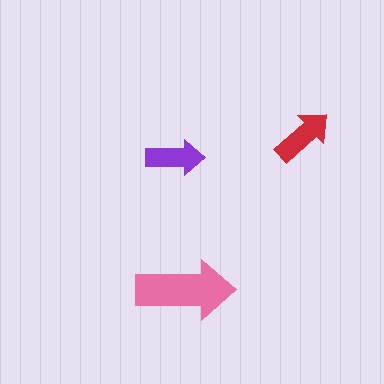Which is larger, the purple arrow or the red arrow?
The red one.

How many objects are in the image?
There are 3 objects in the image.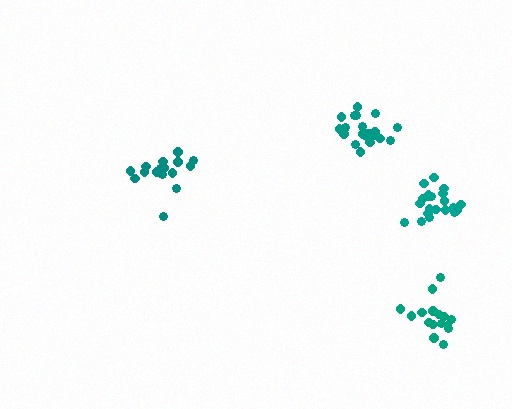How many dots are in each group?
Group 1: 16 dots, Group 2: 21 dots, Group 3: 21 dots, Group 4: 17 dots (75 total).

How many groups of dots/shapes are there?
There are 4 groups.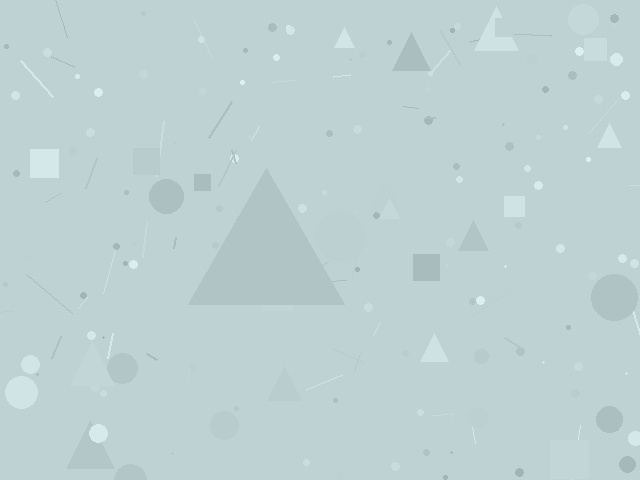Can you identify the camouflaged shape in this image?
The camouflaged shape is a triangle.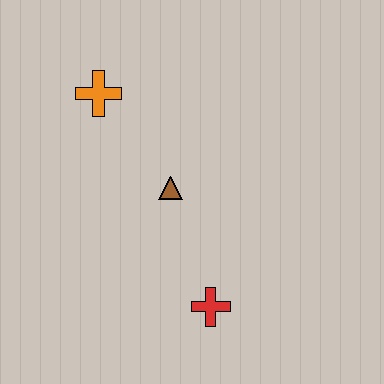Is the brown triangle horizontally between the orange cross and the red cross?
Yes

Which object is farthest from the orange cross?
The red cross is farthest from the orange cross.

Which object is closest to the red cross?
The brown triangle is closest to the red cross.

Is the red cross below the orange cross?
Yes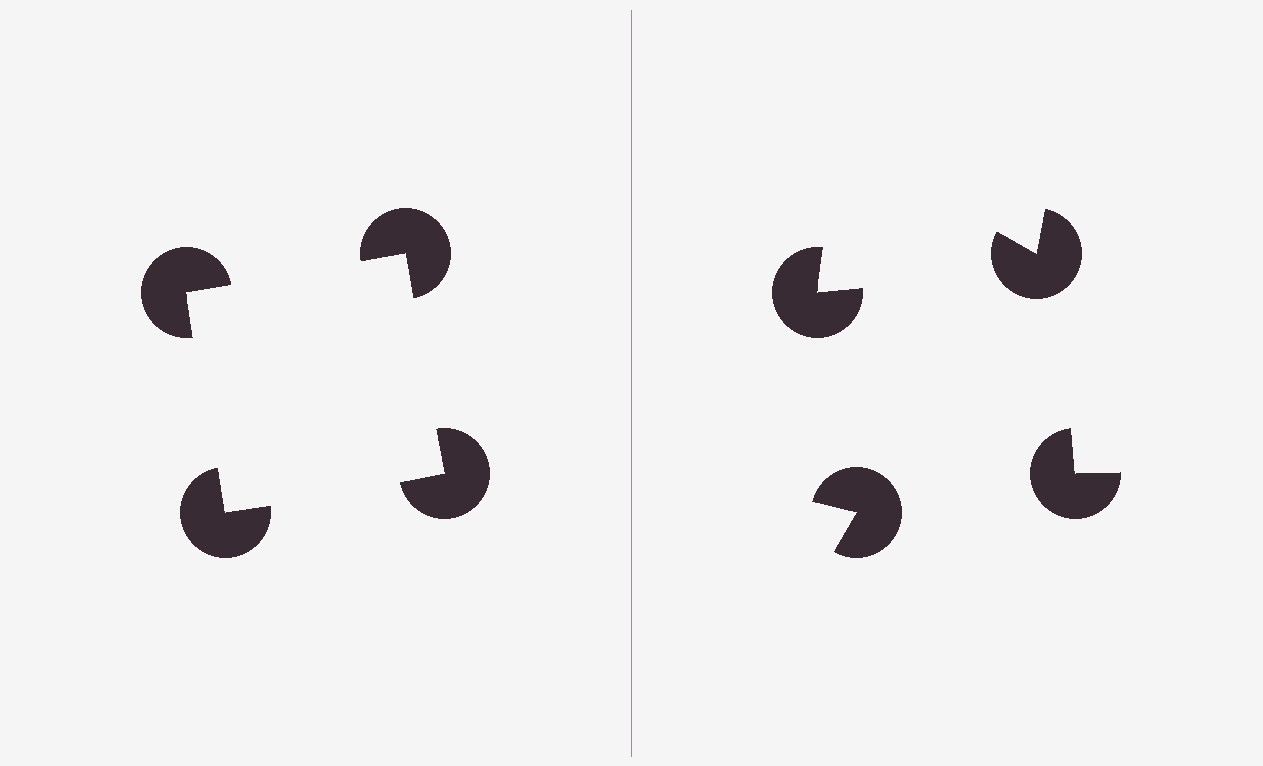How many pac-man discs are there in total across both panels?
8 — 4 on each side.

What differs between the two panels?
The pac-man discs are positioned identically on both sides; only the wedge orientations differ. On the left they align to a square; on the right they are misaligned.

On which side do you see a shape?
An illusory square appears on the left side. On the right side the wedge cuts are rotated, so no coherent shape forms.